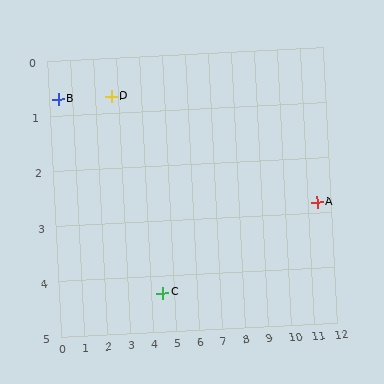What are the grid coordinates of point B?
Point B is at approximately (0.4, 0.7).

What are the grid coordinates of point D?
Point D is at approximately (2.7, 0.7).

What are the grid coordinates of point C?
Point C is at approximately (4.5, 4.3).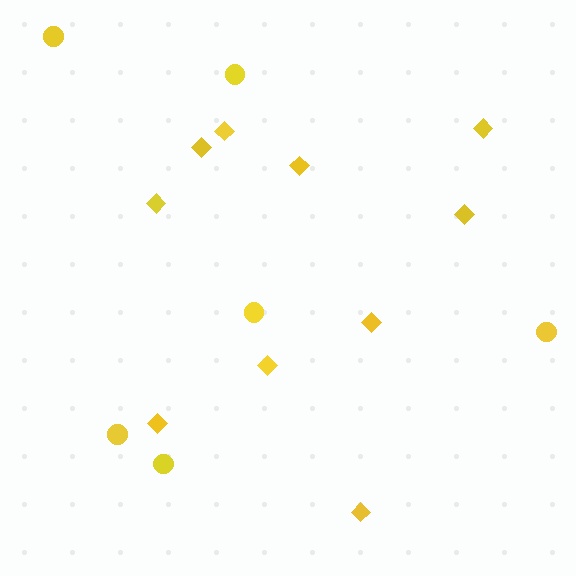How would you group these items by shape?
There are 2 groups: one group of diamonds (10) and one group of circles (6).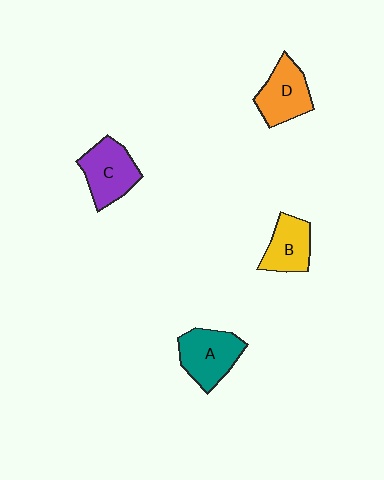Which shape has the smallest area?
Shape B (yellow).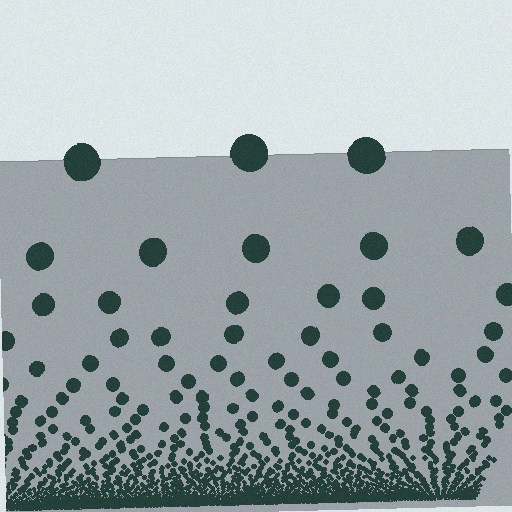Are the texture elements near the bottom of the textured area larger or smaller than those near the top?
Smaller. The gradient is inverted — elements near the bottom are smaller and denser.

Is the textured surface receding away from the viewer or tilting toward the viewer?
The surface appears to tilt toward the viewer. Texture elements get larger and sparser toward the top.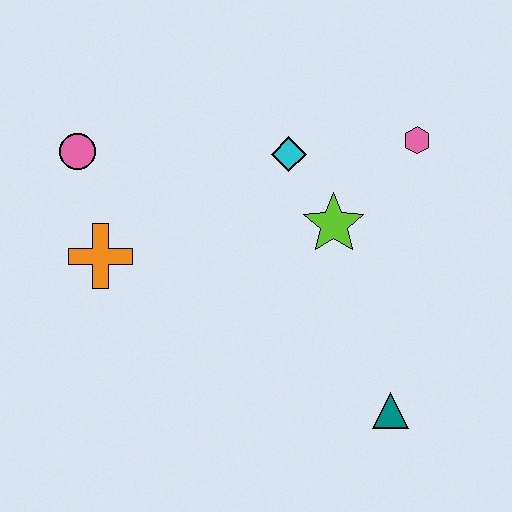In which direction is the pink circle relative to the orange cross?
The pink circle is above the orange cross.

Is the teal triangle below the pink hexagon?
Yes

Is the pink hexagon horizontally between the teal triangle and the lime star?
No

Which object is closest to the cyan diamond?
The lime star is closest to the cyan diamond.